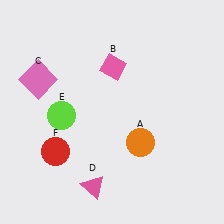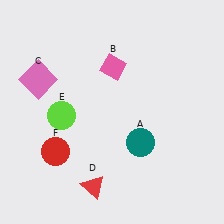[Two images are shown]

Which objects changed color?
A changed from orange to teal. D changed from pink to red.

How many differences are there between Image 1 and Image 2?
There are 2 differences between the two images.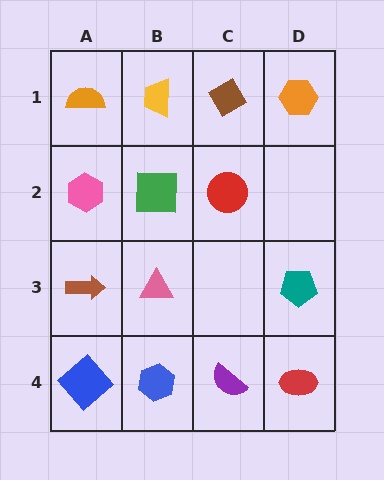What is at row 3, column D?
A teal pentagon.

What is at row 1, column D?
An orange hexagon.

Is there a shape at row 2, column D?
No, that cell is empty.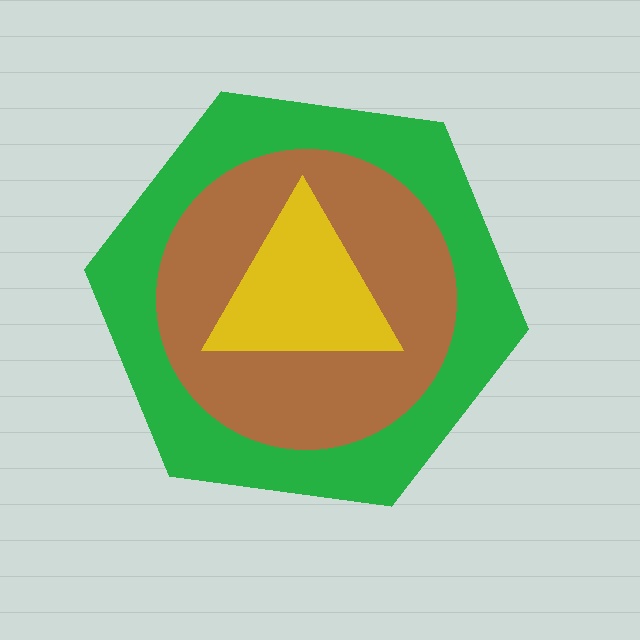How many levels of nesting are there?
3.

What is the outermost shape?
The green hexagon.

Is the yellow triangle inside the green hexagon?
Yes.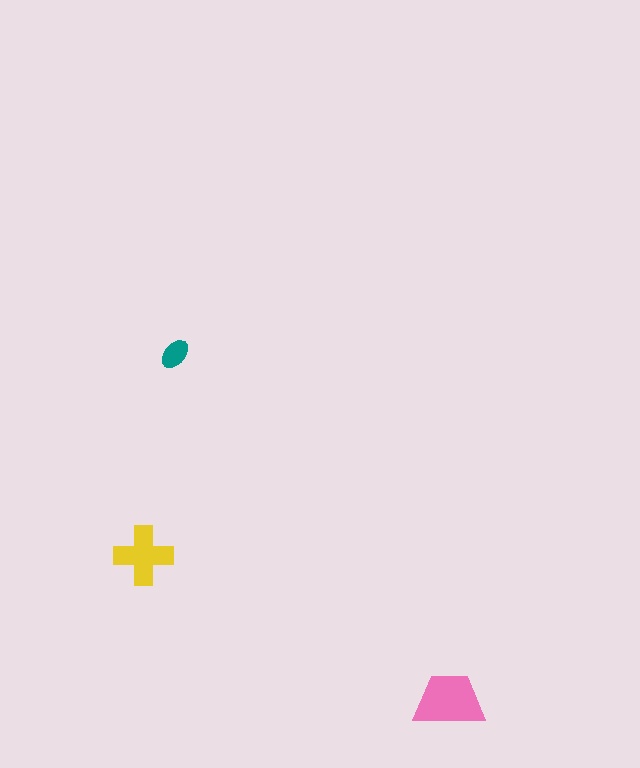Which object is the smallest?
The teal ellipse.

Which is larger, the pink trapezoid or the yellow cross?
The pink trapezoid.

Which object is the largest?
The pink trapezoid.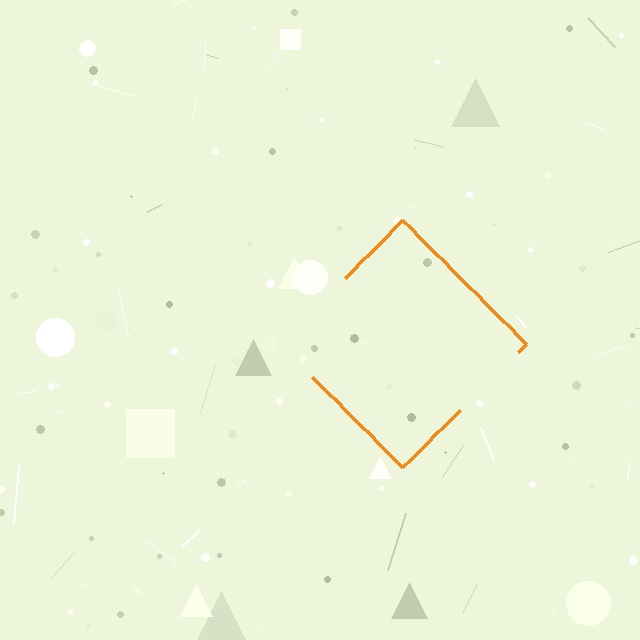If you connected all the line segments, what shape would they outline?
They would outline a diamond.